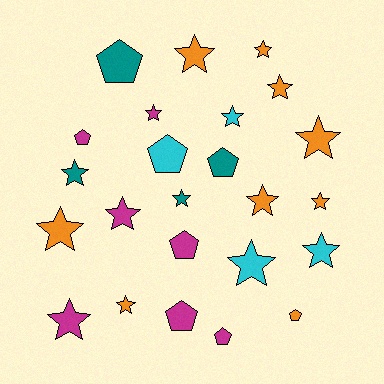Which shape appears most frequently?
Star, with 16 objects.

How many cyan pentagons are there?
There is 1 cyan pentagon.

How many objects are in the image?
There are 24 objects.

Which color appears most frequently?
Orange, with 9 objects.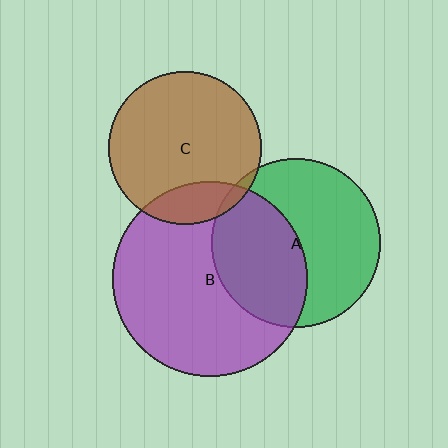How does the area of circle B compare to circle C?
Approximately 1.6 times.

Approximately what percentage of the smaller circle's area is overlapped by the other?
Approximately 15%.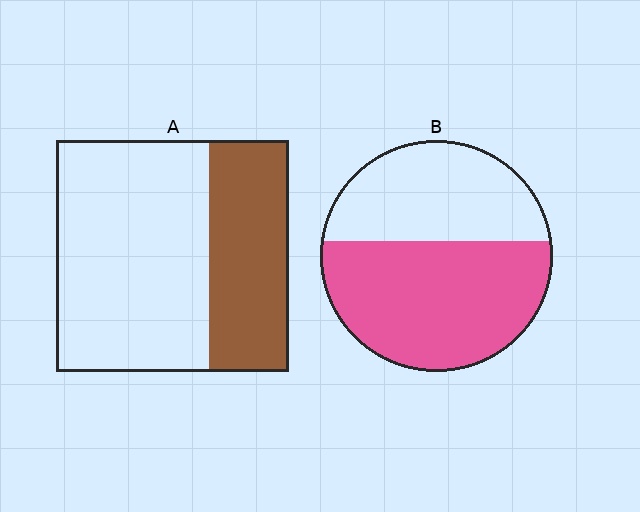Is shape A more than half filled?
No.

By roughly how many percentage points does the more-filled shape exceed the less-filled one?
By roughly 25 percentage points (B over A).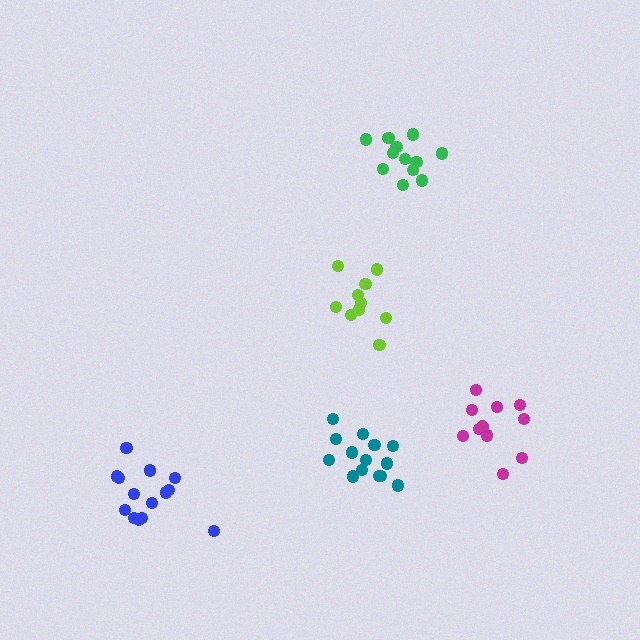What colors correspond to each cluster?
The clusters are colored: teal, blue, green, lime, magenta.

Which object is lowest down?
The blue cluster is bottommost.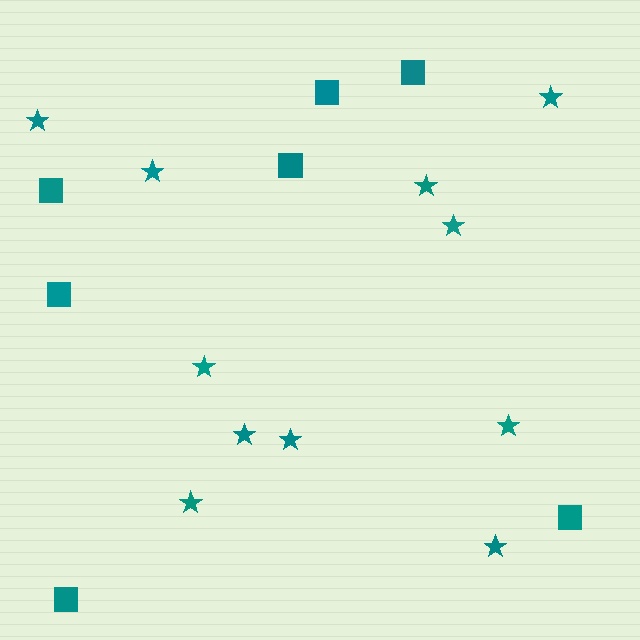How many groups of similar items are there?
There are 2 groups: one group of squares (7) and one group of stars (11).